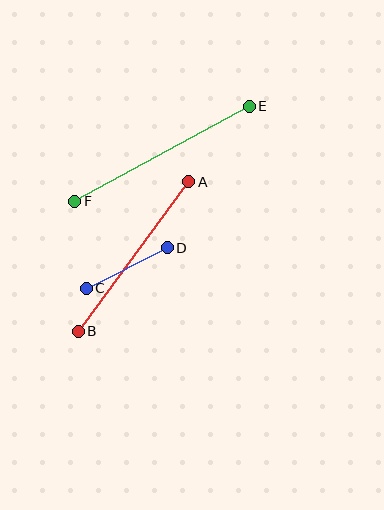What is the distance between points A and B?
The distance is approximately 186 pixels.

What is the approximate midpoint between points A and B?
The midpoint is at approximately (134, 257) pixels.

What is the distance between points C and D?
The distance is approximately 90 pixels.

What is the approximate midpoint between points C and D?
The midpoint is at approximately (127, 268) pixels.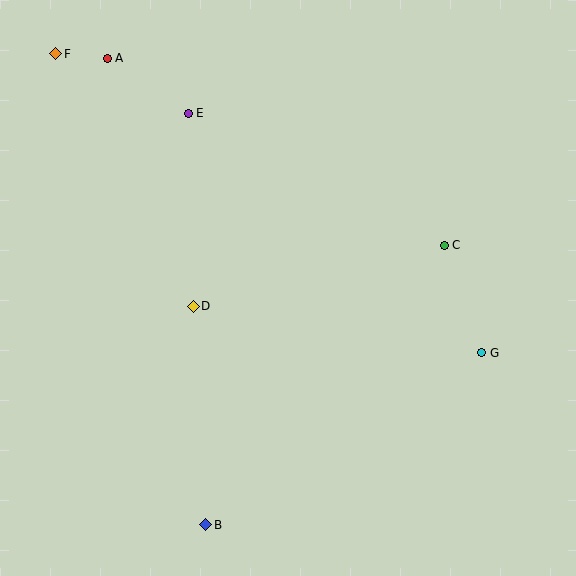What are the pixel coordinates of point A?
Point A is at (107, 58).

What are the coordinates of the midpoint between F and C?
The midpoint between F and C is at (250, 149).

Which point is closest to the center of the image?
Point D at (193, 306) is closest to the center.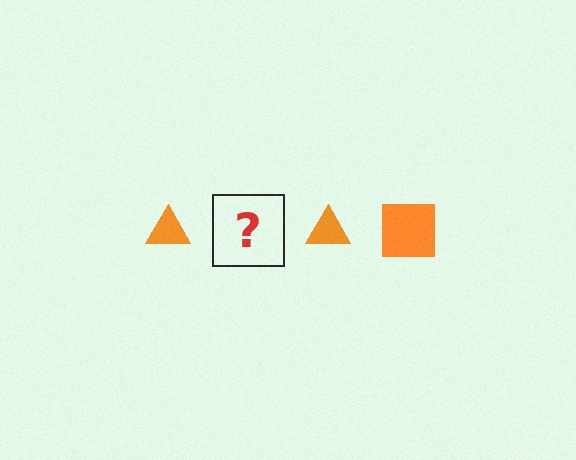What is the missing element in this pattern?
The missing element is an orange square.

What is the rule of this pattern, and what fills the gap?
The rule is that the pattern cycles through triangle, square shapes in orange. The gap should be filled with an orange square.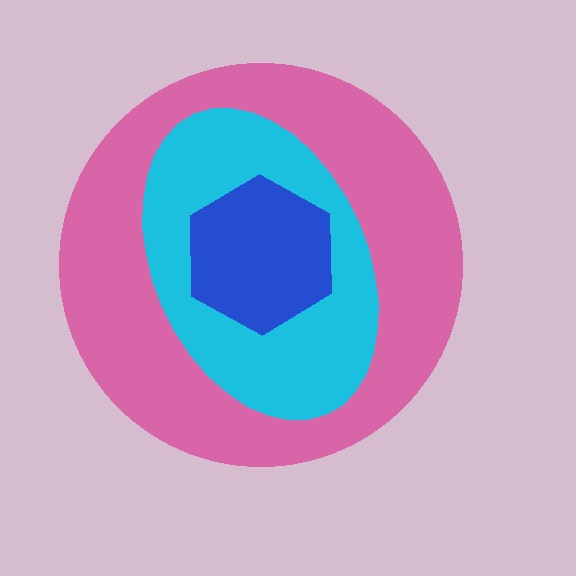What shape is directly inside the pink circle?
The cyan ellipse.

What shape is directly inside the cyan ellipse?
The blue hexagon.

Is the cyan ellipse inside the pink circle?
Yes.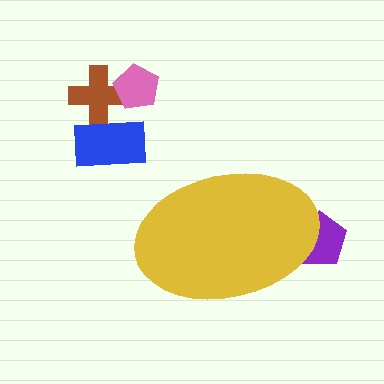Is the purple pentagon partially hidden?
Yes, the purple pentagon is partially hidden behind the yellow ellipse.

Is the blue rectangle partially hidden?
No, the blue rectangle is fully visible.